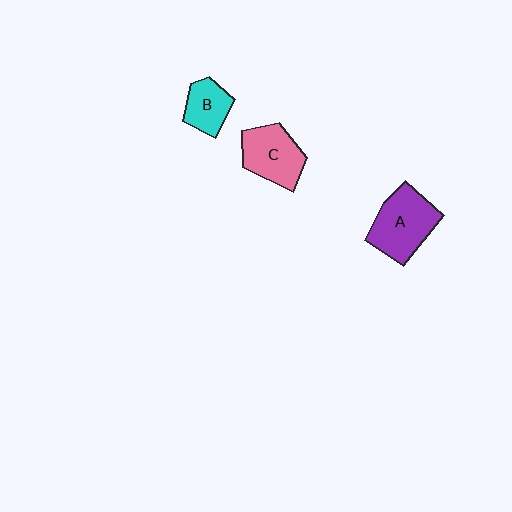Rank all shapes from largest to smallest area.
From largest to smallest: A (purple), C (pink), B (cyan).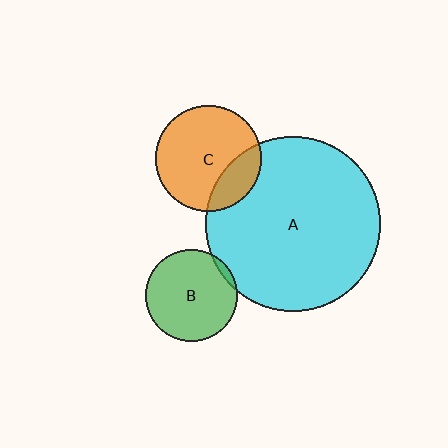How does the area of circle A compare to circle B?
Approximately 3.6 times.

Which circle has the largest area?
Circle A (cyan).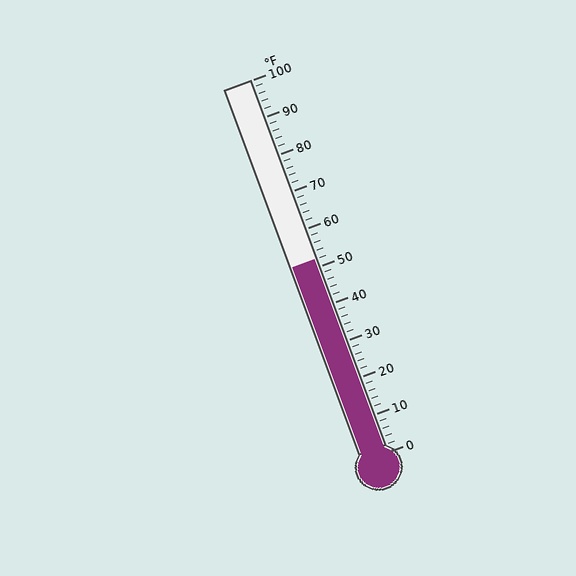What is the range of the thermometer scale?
The thermometer scale ranges from 0°F to 100°F.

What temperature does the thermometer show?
The thermometer shows approximately 52°F.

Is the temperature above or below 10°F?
The temperature is above 10°F.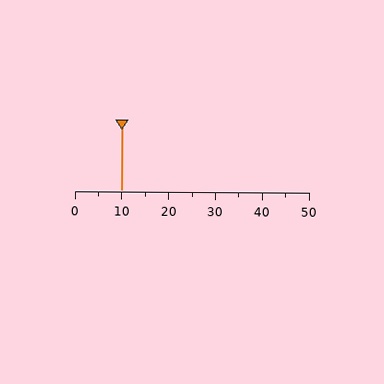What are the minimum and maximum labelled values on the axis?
The axis runs from 0 to 50.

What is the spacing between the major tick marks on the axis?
The major ticks are spaced 10 apart.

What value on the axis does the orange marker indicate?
The marker indicates approximately 10.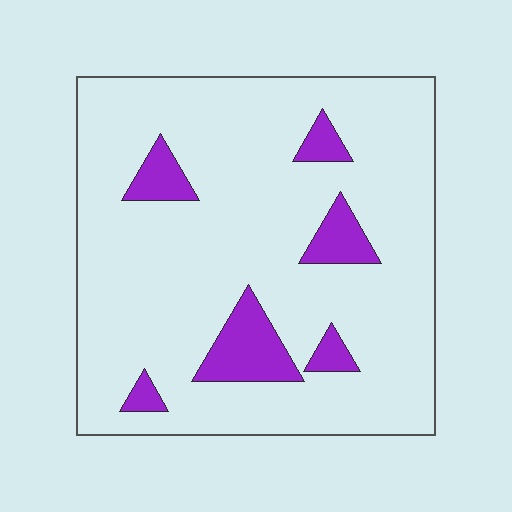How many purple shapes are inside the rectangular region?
6.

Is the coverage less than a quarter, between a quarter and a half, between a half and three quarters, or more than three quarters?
Less than a quarter.